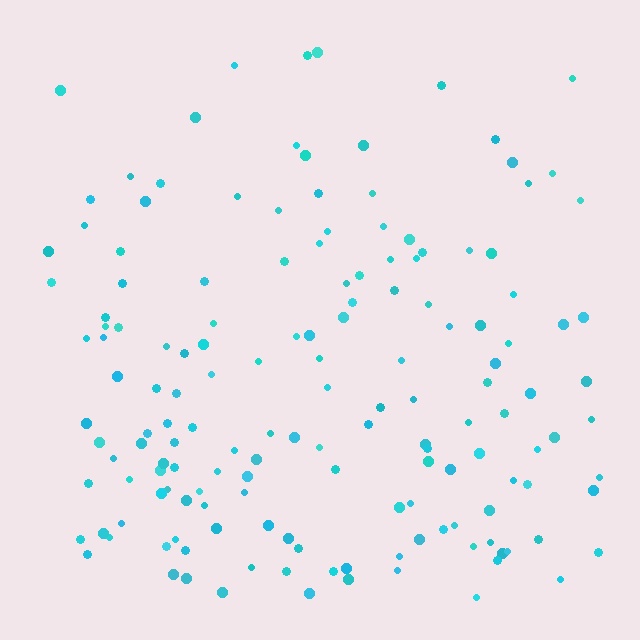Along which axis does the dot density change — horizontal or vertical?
Vertical.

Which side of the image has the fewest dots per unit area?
The top.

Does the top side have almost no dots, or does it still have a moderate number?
Still a moderate number, just noticeably fewer than the bottom.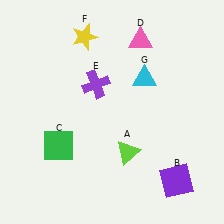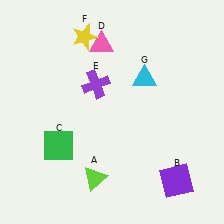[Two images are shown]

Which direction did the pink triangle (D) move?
The pink triangle (D) moved left.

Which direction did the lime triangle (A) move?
The lime triangle (A) moved left.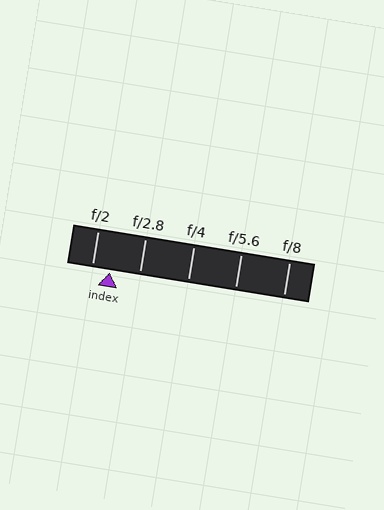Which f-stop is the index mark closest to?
The index mark is closest to f/2.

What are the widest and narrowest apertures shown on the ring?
The widest aperture shown is f/2 and the narrowest is f/8.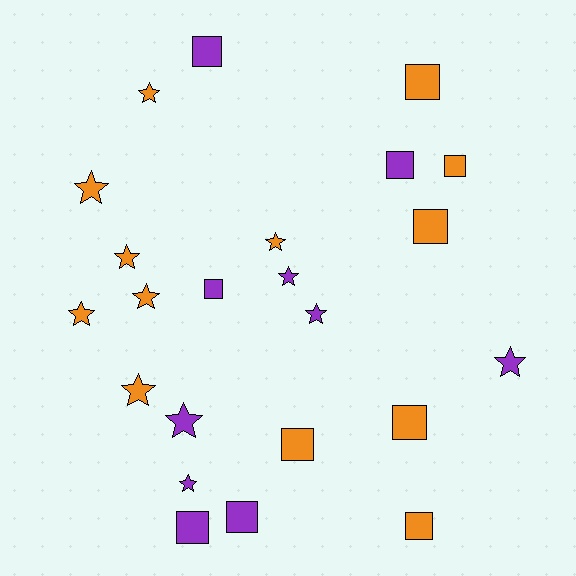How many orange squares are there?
There are 6 orange squares.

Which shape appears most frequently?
Star, with 12 objects.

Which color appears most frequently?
Orange, with 13 objects.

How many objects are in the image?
There are 23 objects.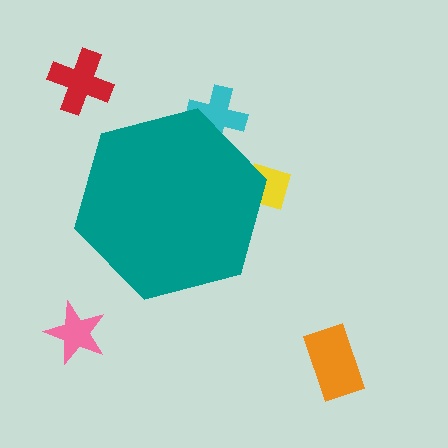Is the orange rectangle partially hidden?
No, the orange rectangle is fully visible.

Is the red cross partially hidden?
No, the red cross is fully visible.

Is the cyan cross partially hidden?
Yes, the cyan cross is partially hidden behind the teal hexagon.